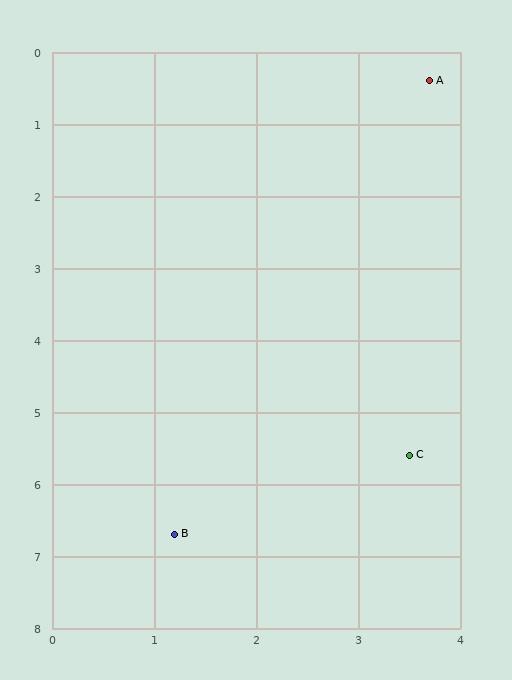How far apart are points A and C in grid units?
Points A and C are about 5.2 grid units apart.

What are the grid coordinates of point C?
Point C is at approximately (3.5, 5.6).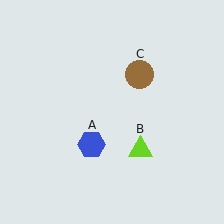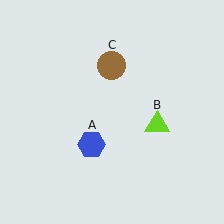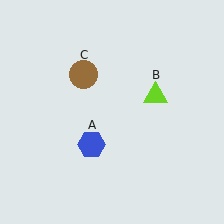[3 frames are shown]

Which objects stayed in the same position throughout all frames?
Blue hexagon (object A) remained stationary.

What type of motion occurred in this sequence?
The lime triangle (object B), brown circle (object C) rotated counterclockwise around the center of the scene.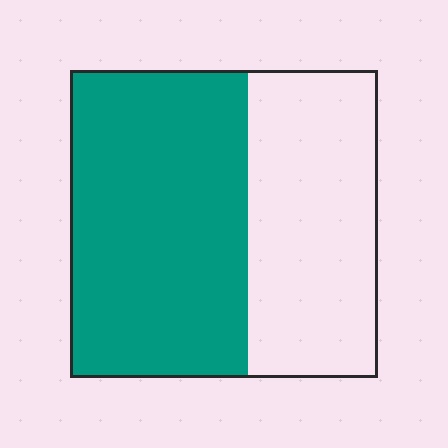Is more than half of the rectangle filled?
Yes.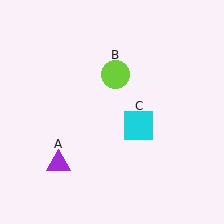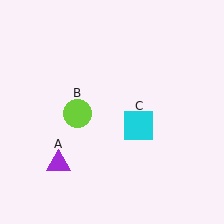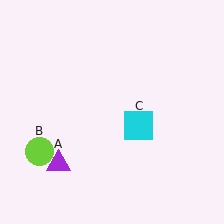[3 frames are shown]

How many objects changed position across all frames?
1 object changed position: lime circle (object B).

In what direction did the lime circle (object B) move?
The lime circle (object B) moved down and to the left.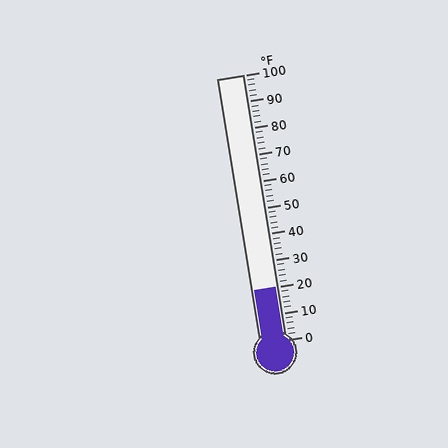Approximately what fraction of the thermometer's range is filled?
The thermometer is filled to approximately 20% of its range.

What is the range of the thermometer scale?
The thermometer scale ranges from 0°F to 100°F.